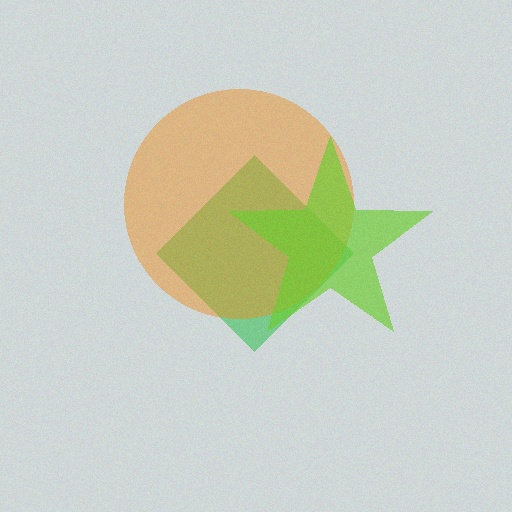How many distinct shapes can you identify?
There are 3 distinct shapes: a green diamond, an orange circle, a lime star.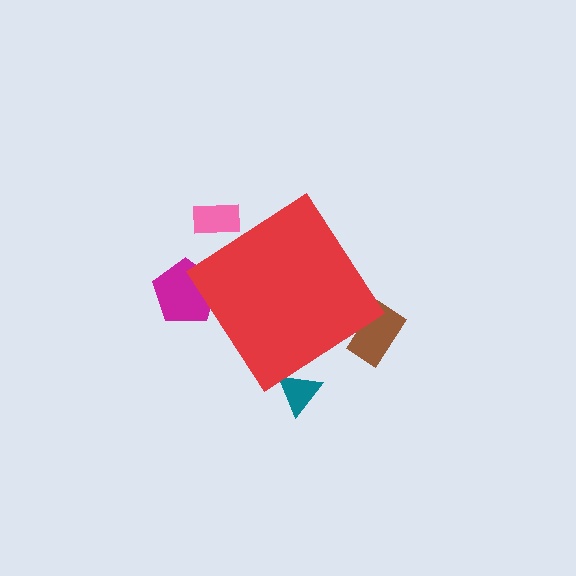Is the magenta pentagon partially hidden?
Yes, the magenta pentagon is partially hidden behind the red diamond.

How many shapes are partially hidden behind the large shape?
4 shapes are partially hidden.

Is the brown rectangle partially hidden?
Yes, the brown rectangle is partially hidden behind the red diamond.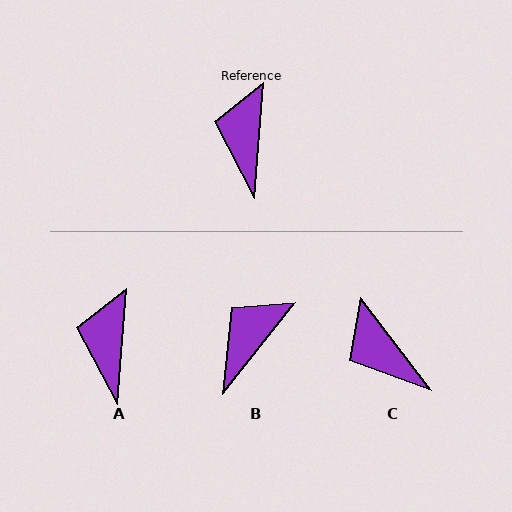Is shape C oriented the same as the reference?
No, it is off by about 42 degrees.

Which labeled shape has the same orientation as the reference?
A.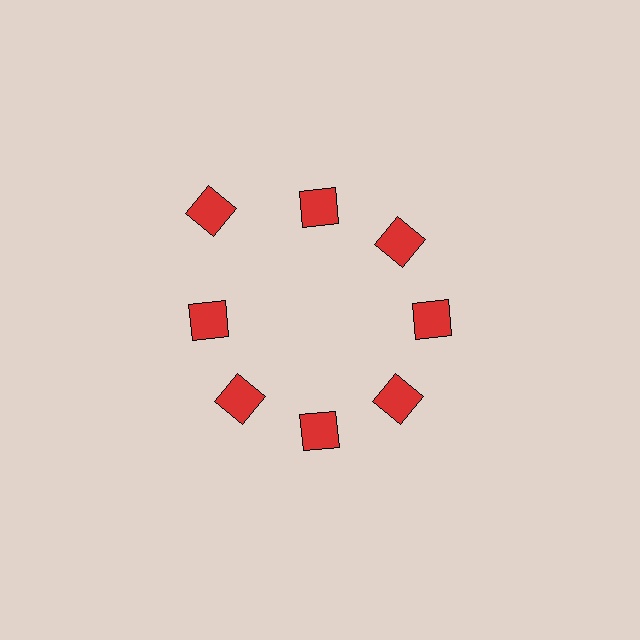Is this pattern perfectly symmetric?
No. The 8 red squares are arranged in a ring, but one element near the 10 o'clock position is pushed outward from the center, breaking the 8-fold rotational symmetry.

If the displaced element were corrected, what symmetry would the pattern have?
It would have 8-fold rotational symmetry — the pattern would map onto itself every 45 degrees.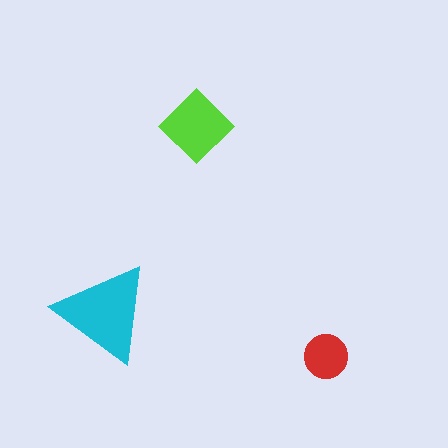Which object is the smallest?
The red circle.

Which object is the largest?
The cyan triangle.